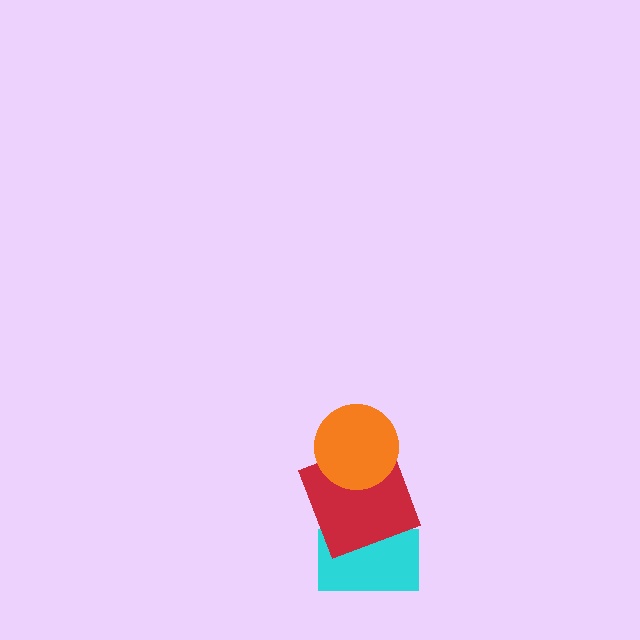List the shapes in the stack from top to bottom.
From top to bottom: the orange circle, the red square, the cyan rectangle.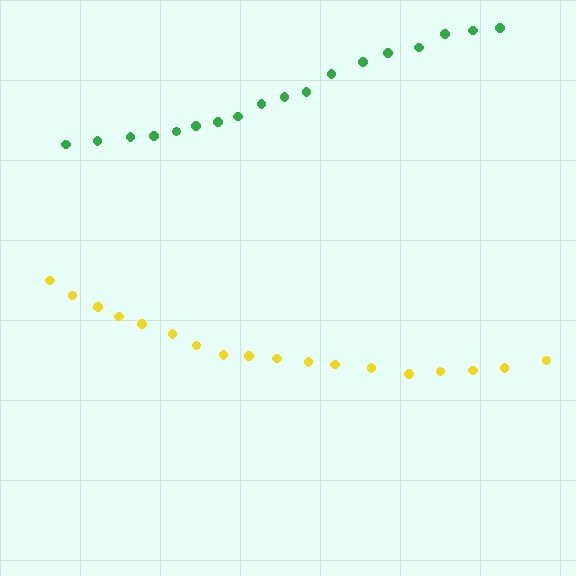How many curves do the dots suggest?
There are 2 distinct paths.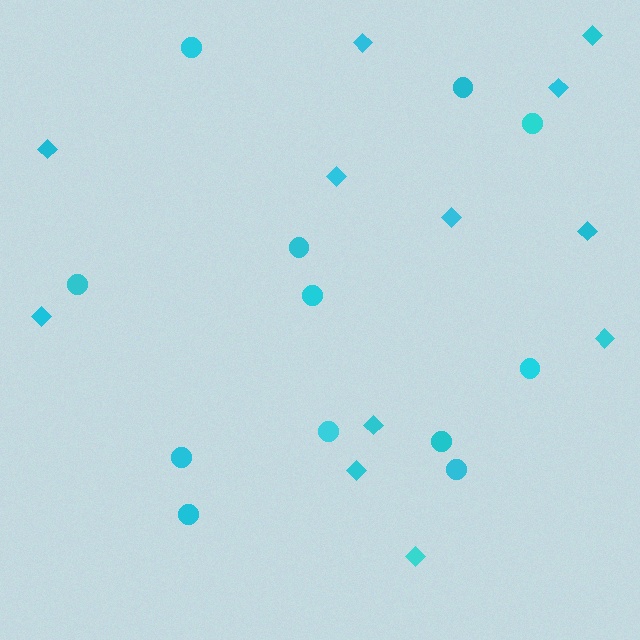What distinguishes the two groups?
There are 2 groups: one group of diamonds (12) and one group of circles (12).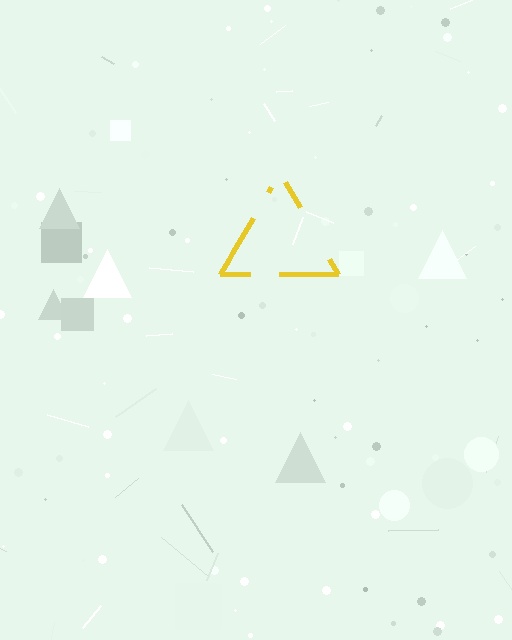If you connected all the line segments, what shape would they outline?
They would outline a triangle.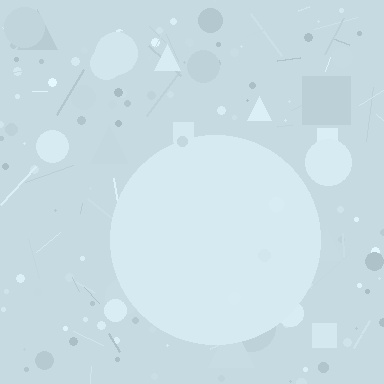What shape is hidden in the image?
A circle is hidden in the image.